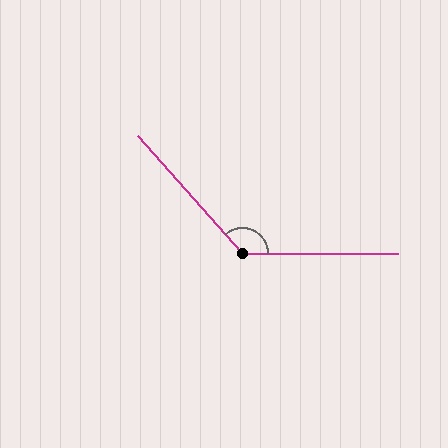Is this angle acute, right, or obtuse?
It is obtuse.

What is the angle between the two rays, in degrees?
Approximately 132 degrees.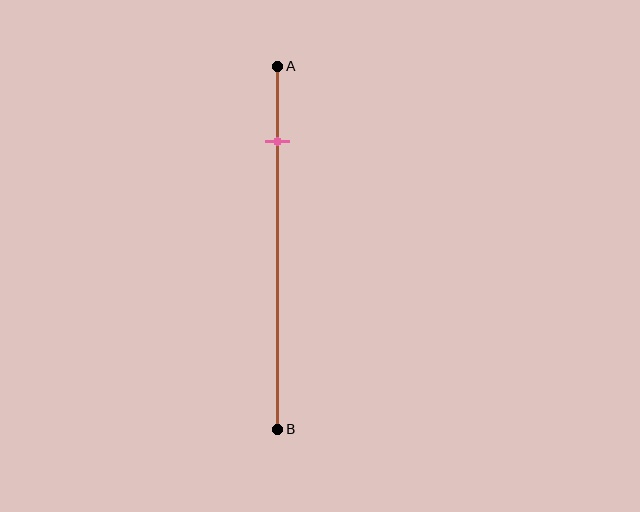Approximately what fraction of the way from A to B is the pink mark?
The pink mark is approximately 20% of the way from A to B.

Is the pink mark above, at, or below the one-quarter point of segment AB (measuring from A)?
The pink mark is above the one-quarter point of segment AB.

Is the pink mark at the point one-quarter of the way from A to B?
No, the mark is at about 20% from A, not at the 25% one-quarter point.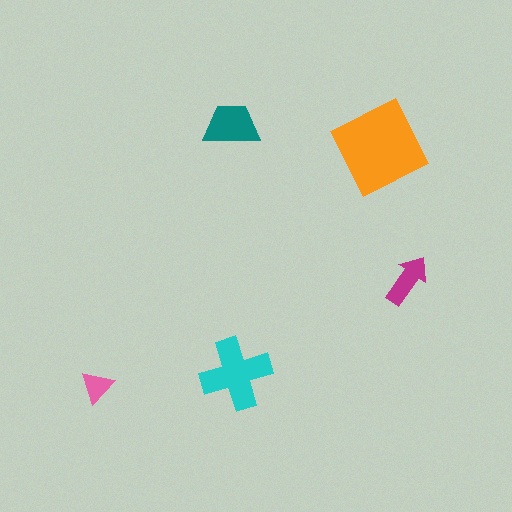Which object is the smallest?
The pink triangle.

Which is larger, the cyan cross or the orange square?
The orange square.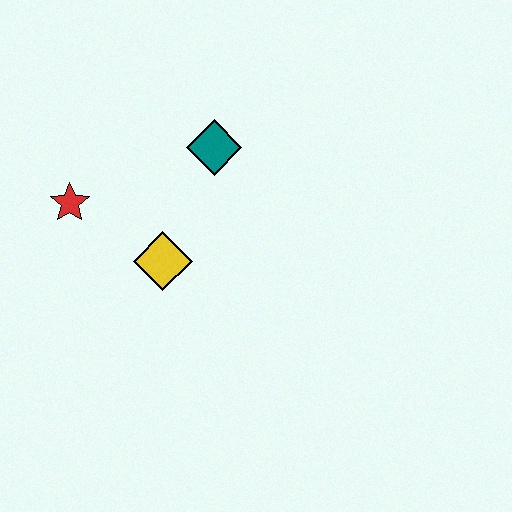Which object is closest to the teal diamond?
The yellow diamond is closest to the teal diamond.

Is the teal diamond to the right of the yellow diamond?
Yes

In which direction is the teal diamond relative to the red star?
The teal diamond is to the right of the red star.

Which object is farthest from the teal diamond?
The red star is farthest from the teal diamond.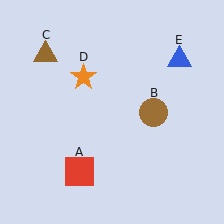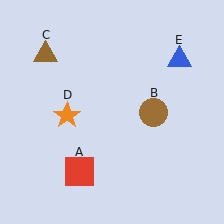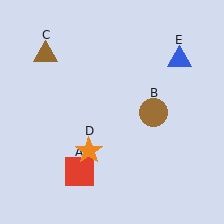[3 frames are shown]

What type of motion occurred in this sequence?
The orange star (object D) rotated counterclockwise around the center of the scene.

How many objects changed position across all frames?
1 object changed position: orange star (object D).